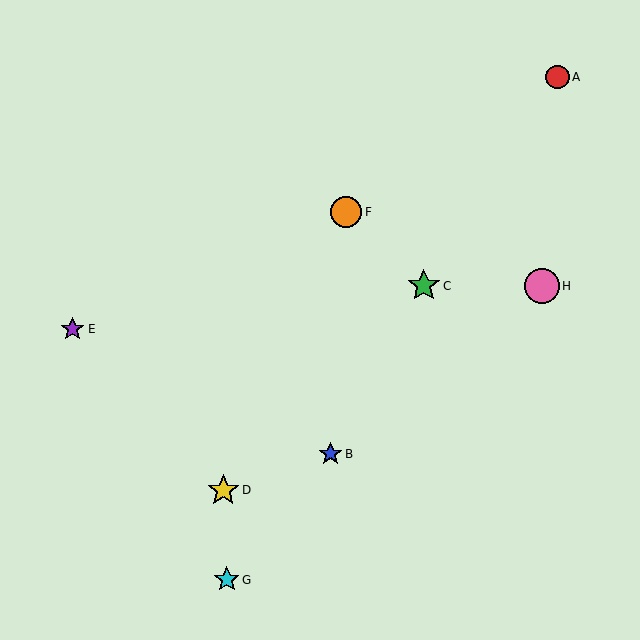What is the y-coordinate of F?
Object F is at y≈212.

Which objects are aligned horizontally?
Objects C, H are aligned horizontally.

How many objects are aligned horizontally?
2 objects (C, H) are aligned horizontally.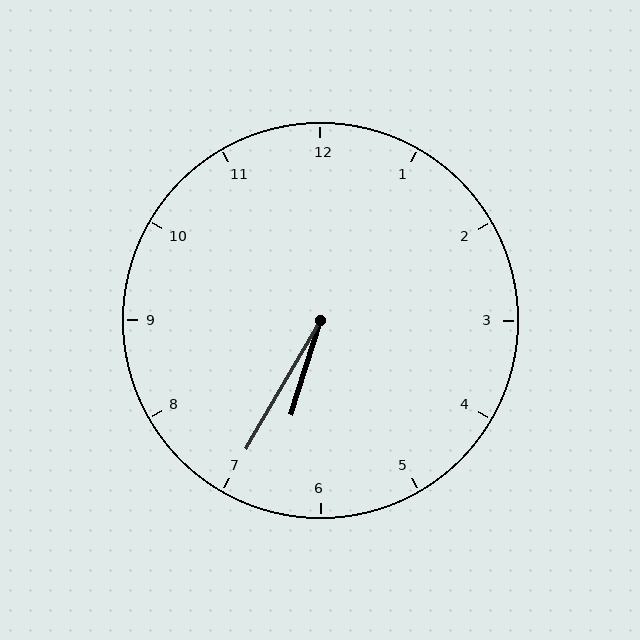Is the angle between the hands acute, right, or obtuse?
It is acute.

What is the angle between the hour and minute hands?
Approximately 12 degrees.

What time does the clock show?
6:35.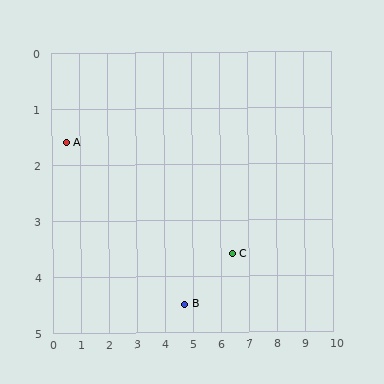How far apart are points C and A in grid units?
Points C and A are about 6.2 grid units apart.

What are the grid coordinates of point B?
Point B is at approximately (4.7, 4.5).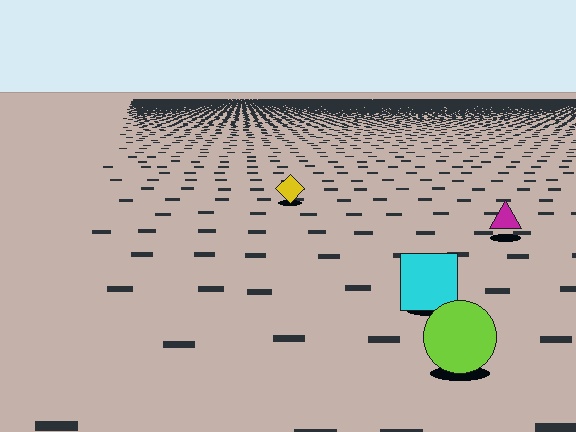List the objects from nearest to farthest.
From nearest to farthest: the lime circle, the cyan square, the magenta triangle, the yellow diamond.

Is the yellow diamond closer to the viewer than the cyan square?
No. The cyan square is closer — you can tell from the texture gradient: the ground texture is coarser near it.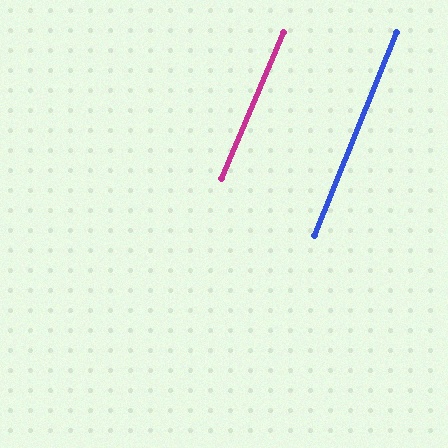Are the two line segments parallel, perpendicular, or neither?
Parallel — their directions differ by only 1.1°.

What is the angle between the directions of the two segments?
Approximately 1 degree.